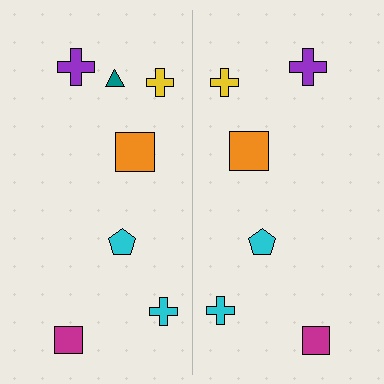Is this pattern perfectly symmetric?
No, the pattern is not perfectly symmetric. A teal triangle is missing from the right side.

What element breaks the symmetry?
A teal triangle is missing from the right side.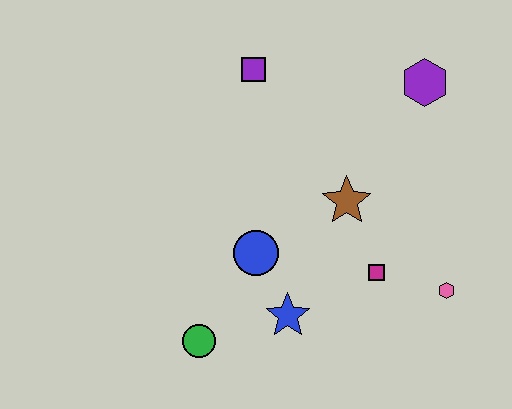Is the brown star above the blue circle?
Yes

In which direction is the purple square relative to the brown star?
The purple square is above the brown star.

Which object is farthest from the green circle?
The purple hexagon is farthest from the green circle.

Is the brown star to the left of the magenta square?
Yes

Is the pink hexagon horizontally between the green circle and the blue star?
No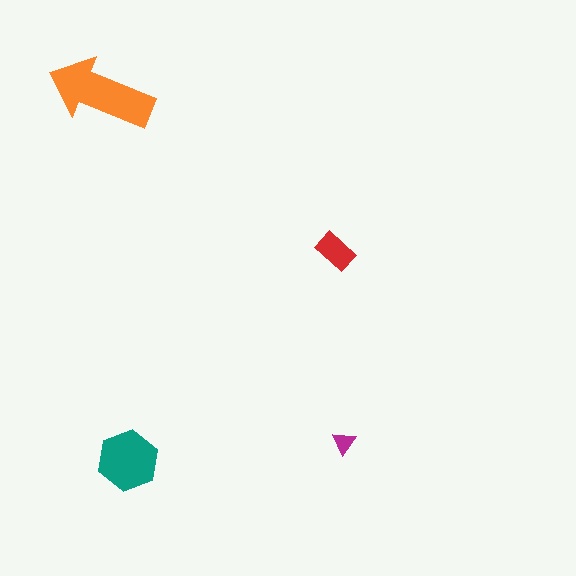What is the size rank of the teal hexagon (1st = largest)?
2nd.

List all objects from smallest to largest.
The magenta triangle, the red rectangle, the teal hexagon, the orange arrow.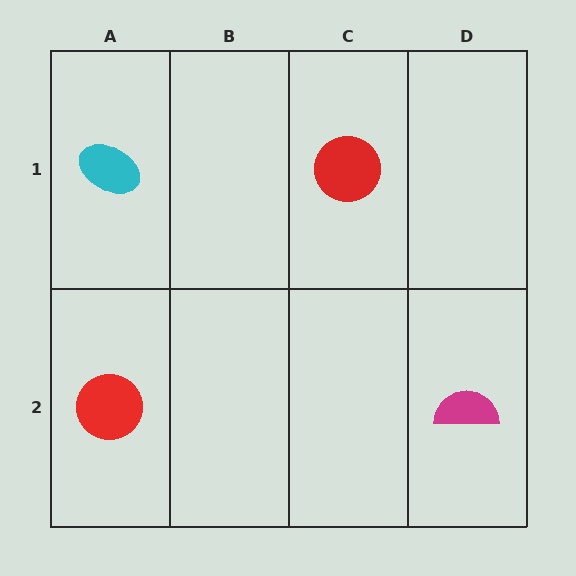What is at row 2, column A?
A red circle.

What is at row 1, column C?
A red circle.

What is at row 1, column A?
A cyan ellipse.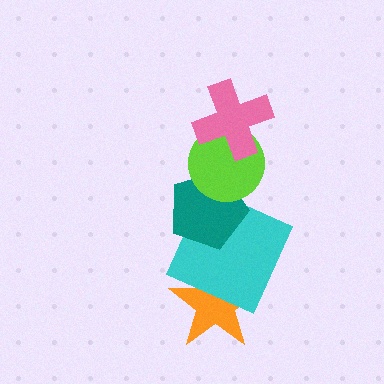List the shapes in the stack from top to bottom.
From top to bottom: the pink cross, the lime circle, the teal pentagon, the cyan square, the orange star.